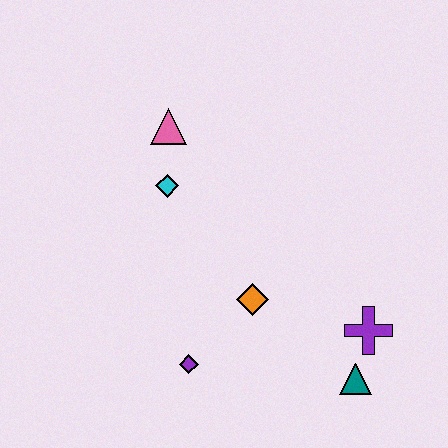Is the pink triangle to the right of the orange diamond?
No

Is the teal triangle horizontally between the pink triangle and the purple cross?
Yes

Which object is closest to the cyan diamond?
The pink triangle is closest to the cyan diamond.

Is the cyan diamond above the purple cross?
Yes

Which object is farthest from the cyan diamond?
The teal triangle is farthest from the cyan diamond.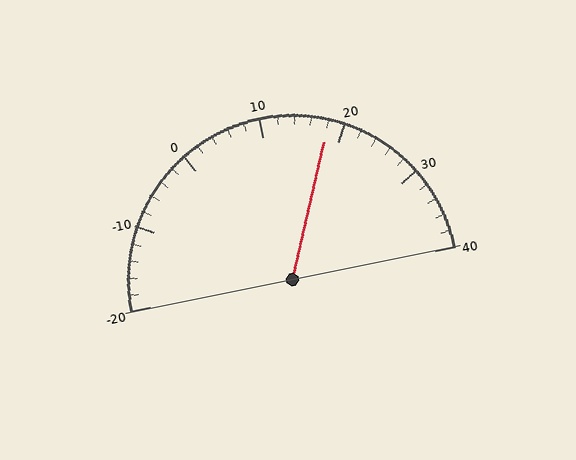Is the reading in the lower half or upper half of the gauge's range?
The reading is in the upper half of the range (-20 to 40).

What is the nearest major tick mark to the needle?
The nearest major tick mark is 20.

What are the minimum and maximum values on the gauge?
The gauge ranges from -20 to 40.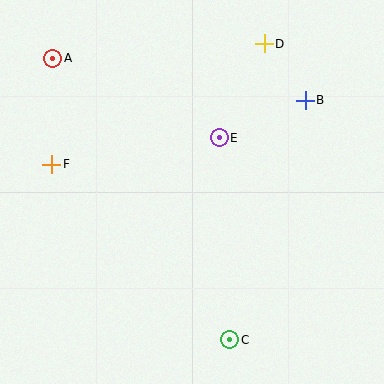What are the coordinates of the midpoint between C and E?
The midpoint between C and E is at (225, 239).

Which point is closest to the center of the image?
Point E at (219, 138) is closest to the center.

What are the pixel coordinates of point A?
Point A is at (53, 58).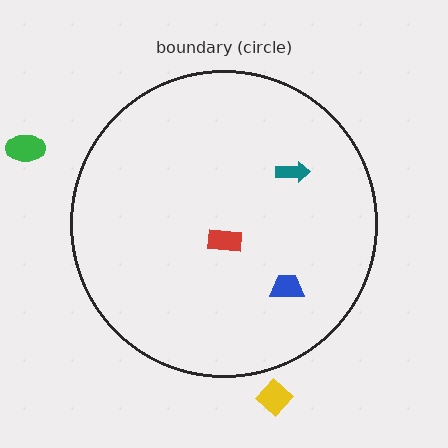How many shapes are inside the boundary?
3 inside, 2 outside.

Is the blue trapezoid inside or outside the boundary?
Inside.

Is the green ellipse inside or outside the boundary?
Outside.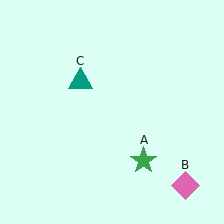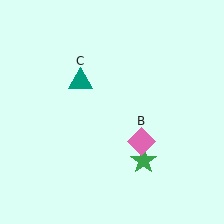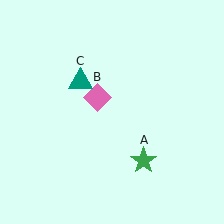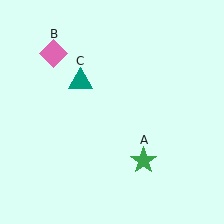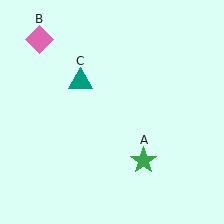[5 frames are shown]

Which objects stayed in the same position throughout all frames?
Green star (object A) and teal triangle (object C) remained stationary.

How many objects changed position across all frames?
1 object changed position: pink diamond (object B).